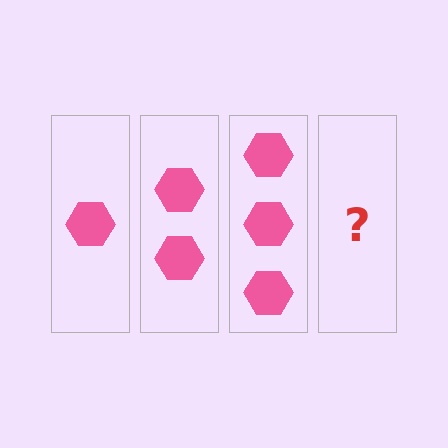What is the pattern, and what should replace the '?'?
The pattern is that each step adds one more hexagon. The '?' should be 4 hexagons.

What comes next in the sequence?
The next element should be 4 hexagons.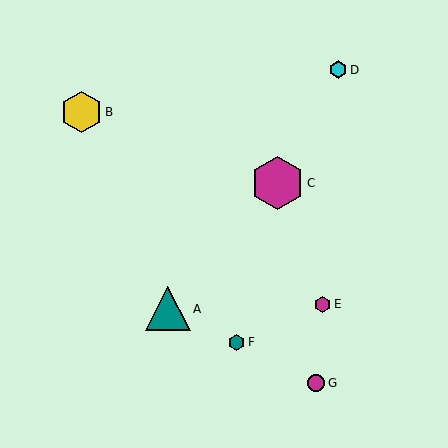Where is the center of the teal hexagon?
The center of the teal hexagon is at (237, 342).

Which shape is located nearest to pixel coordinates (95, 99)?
The yellow hexagon (labeled B) at (81, 112) is nearest to that location.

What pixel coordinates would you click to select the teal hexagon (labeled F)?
Click at (237, 342) to select the teal hexagon F.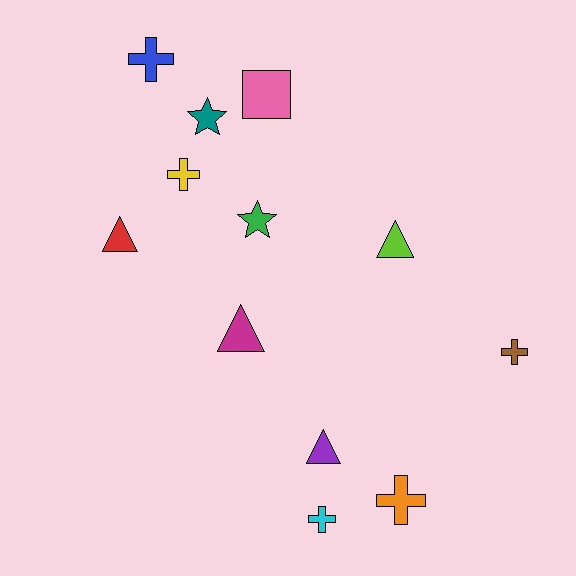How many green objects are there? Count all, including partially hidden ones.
There is 1 green object.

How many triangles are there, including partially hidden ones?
There are 4 triangles.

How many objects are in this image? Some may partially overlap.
There are 12 objects.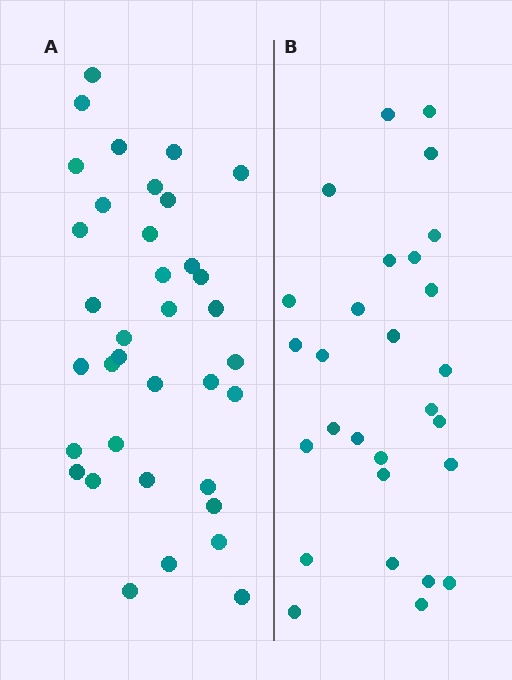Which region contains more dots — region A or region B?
Region A (the left region) has more dots.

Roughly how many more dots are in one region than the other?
Region A has roughly 8 or so more dots than region B.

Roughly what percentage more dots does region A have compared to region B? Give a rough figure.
About 30% more.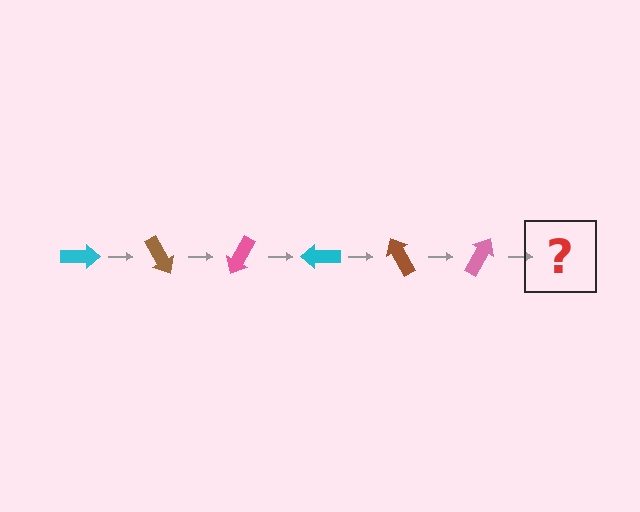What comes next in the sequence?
The next element should be a cyan arrow, rotated 360 degrees from the start.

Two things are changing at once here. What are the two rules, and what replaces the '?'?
The two rules are that it rotates 60 degrees each step and the color cycles through cyan, brown, and pink. The '?' should be a cyan arrow, rotated 360 degrees from the start.